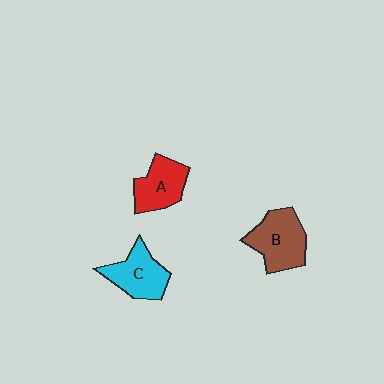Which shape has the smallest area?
Shape A (red).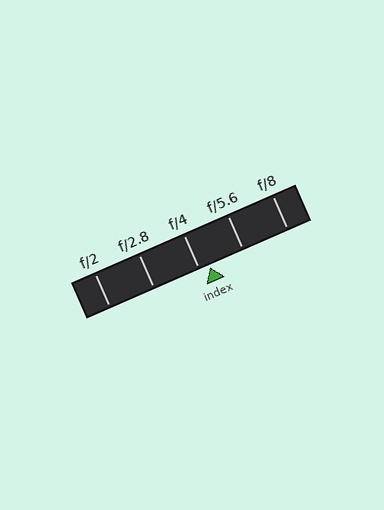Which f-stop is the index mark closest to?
The index mark is closest to f/4.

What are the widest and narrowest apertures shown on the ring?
The widest aperture shown is f/2 and the narrowest is f/8.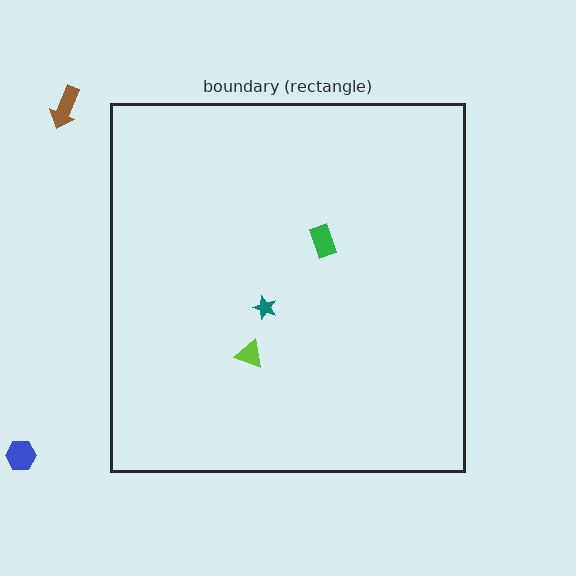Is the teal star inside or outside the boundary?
Inside.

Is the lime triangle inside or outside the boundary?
Inside.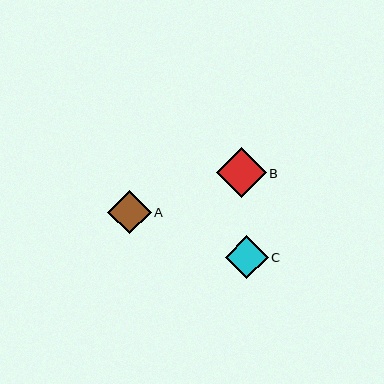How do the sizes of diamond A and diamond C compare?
Diamond A and diamond C are approximately the same size.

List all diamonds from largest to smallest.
From largest to smallest: B, A, C.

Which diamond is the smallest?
Diamond C is the smallest with a size of approximately 43 pixels.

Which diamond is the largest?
Diamond B is the largest with a size of approximately 50 pixels.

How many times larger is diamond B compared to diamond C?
Diamond B is approximately 1.1 times the size of diamond C.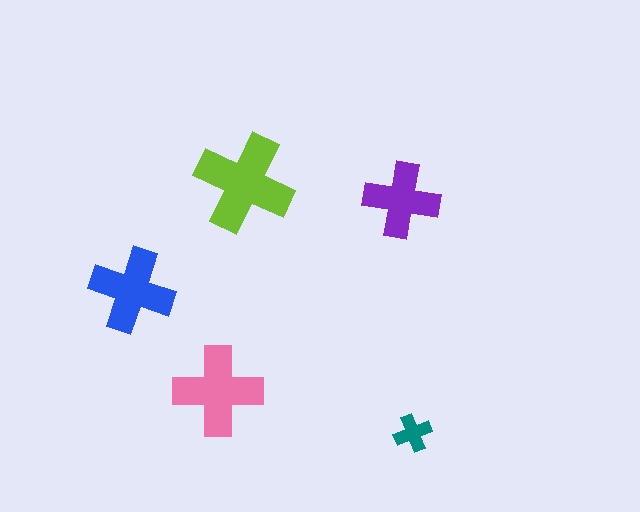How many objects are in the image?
There are 5 objects in the image.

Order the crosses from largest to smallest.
the lime one, the pink one, the blue one, the purple one, the teal one.